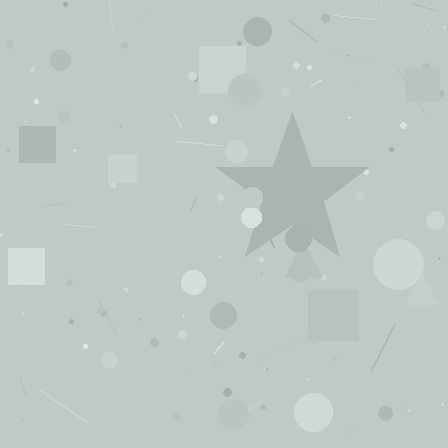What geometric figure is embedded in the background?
A star is embedded in the background.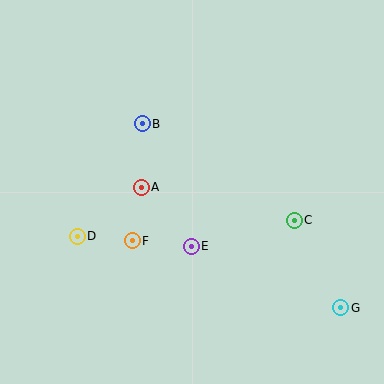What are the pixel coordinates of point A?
Point A is at (141, 187).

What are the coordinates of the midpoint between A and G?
The midpoint between A and G is at (241, 248).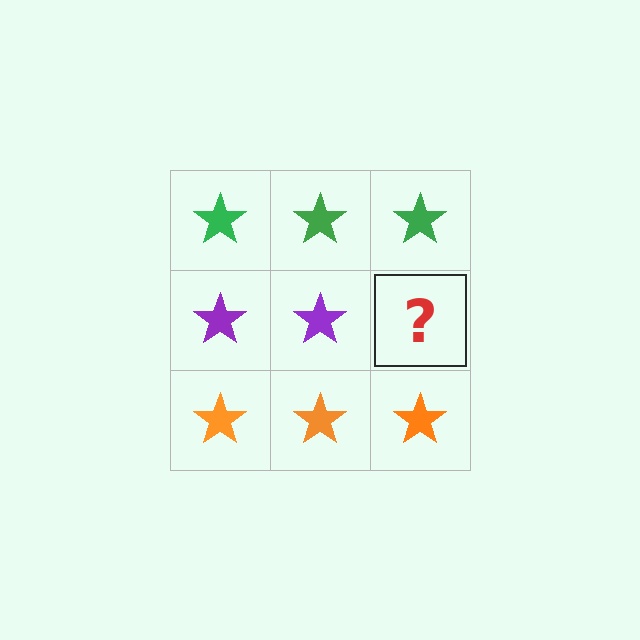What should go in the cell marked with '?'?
The missing cell should contain a purple star.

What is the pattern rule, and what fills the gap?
The rule is that each row has a consistent color. The gap should be filled with a purple star.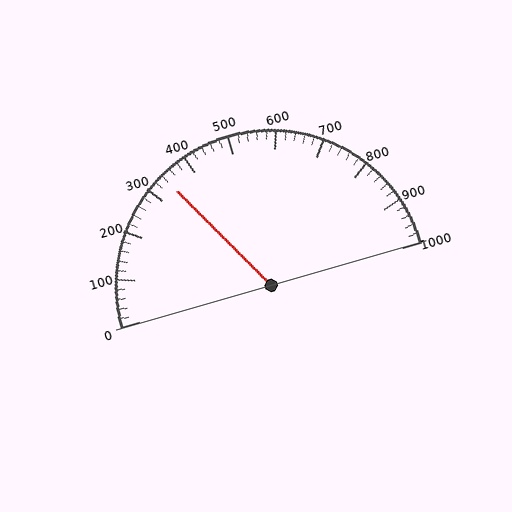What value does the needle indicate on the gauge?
The needle indicates approximately 340.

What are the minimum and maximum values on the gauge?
The gauge ranges from 0 to 1000.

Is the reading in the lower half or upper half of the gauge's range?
The reading is in the lower half of the range (0 to 1000).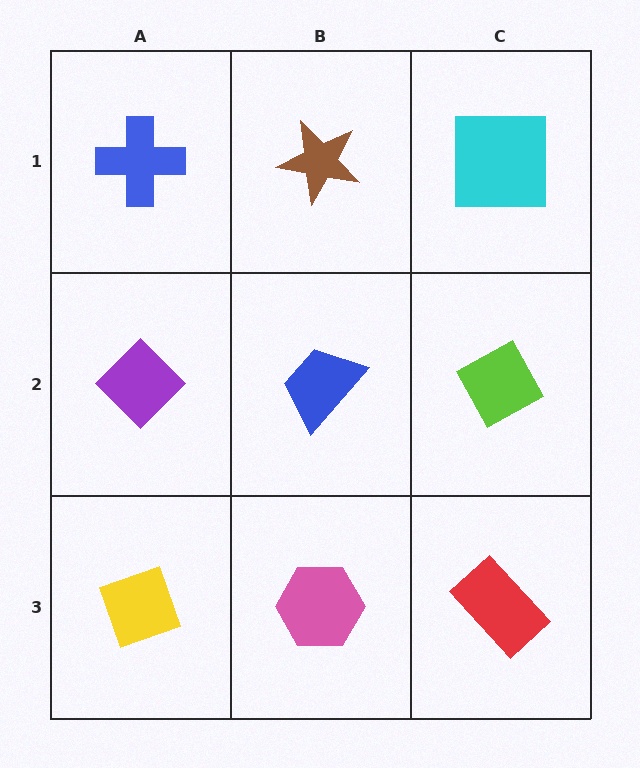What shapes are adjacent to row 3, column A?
A purple diamond (row 2, column A), a pink hexagon (row 3, column B).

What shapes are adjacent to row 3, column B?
A blue trapezoid (row 2, column B), a yellow diamond (row 3, column A), a red rectangle (row 3, column C).